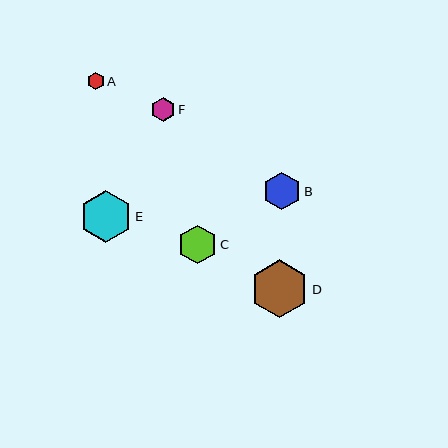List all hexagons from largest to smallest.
From largest to smallest: D, E, C, B, F, A.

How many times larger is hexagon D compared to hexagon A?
Hexagon D is approximately 3.4 times the size of hexagon A.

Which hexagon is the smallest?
Hexagon A is the smallest with a size of approximately 17 pixels.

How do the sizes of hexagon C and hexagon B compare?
Hexagon C and hexagon B are approximately the same size.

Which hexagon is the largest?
Hexagon D is the largest with a size of approximately 58 pixels.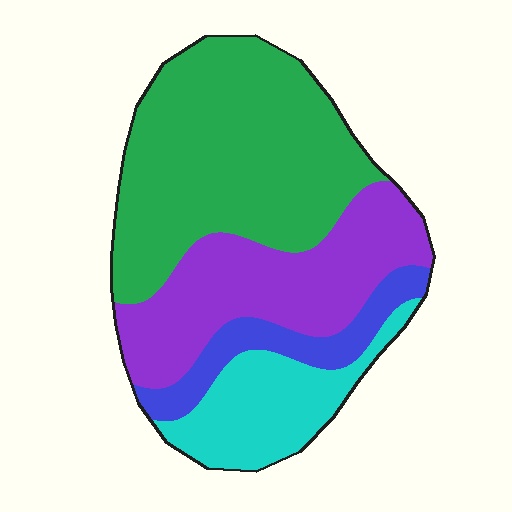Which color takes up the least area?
Blue, at roughly 10%.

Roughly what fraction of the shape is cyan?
Cyan covers about 15% of the shape.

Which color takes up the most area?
Green, at roughly 45%.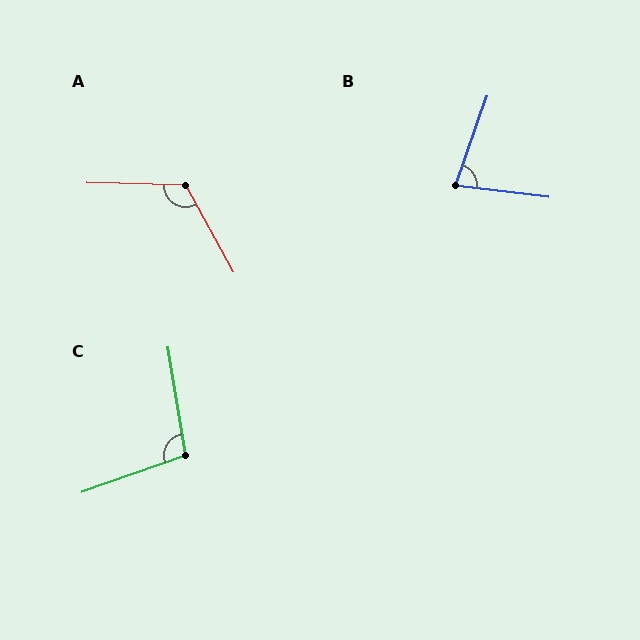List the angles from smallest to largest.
B (77°), C (100°), A (120°).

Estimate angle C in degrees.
Approximately 100 degrees.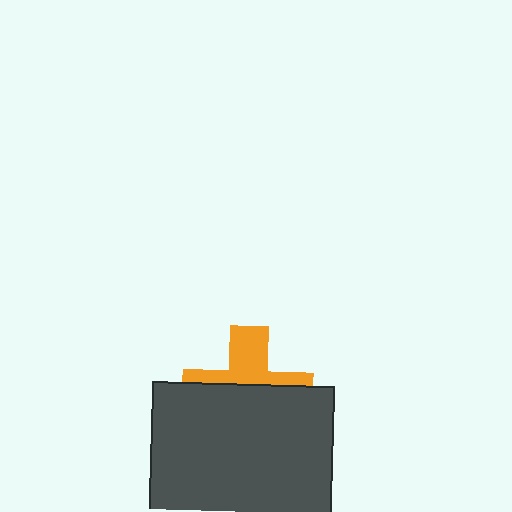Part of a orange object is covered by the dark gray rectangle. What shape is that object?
It is a cross.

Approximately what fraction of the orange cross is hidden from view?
Roughly 61% of the orange cross is hidden behind the dark gray rectangle.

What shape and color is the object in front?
The object in front is a dark gray rectangle.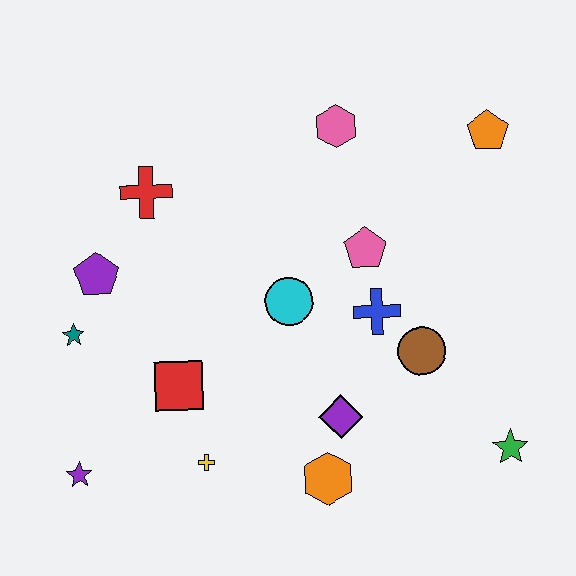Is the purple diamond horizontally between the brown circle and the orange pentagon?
No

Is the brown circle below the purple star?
No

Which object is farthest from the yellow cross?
The orange pentagon is farthest from the yellow cross.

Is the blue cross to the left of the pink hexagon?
No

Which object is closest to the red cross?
The purple pentagon is closest to the red cross.